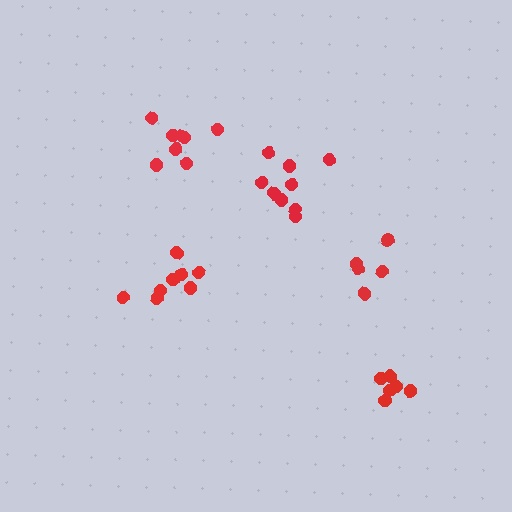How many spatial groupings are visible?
There are 5 spatial groupings.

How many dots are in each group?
Group 1: 5 dots, Group 2: 8 dots, Group 3: 8 dots, Group 4: 6 dots, Group 5: 10 dots (37 total).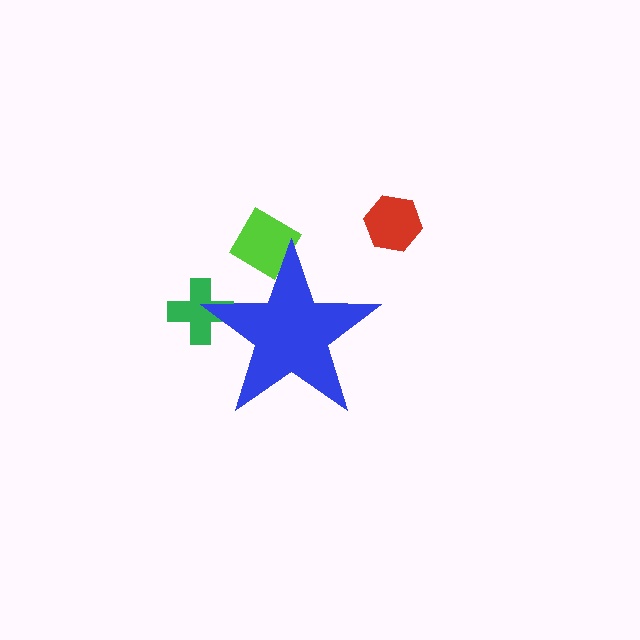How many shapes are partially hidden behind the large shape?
2 shapes are partially hidden.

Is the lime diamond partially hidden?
Yes, the lime diamond is partially hidden behind the blue star.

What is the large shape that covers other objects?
A blue star.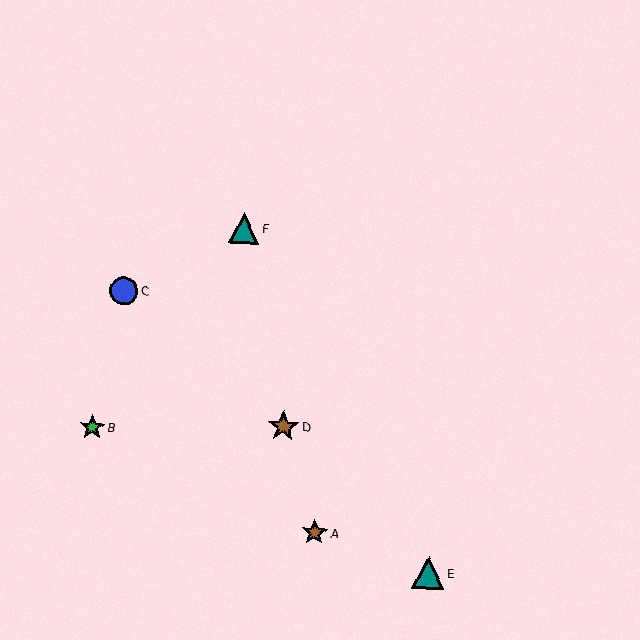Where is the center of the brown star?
The center of the brown star is at (283, 426).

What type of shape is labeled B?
Shape B is a green star.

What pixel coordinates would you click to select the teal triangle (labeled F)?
Click at (244, 228) to select the teal triangle F.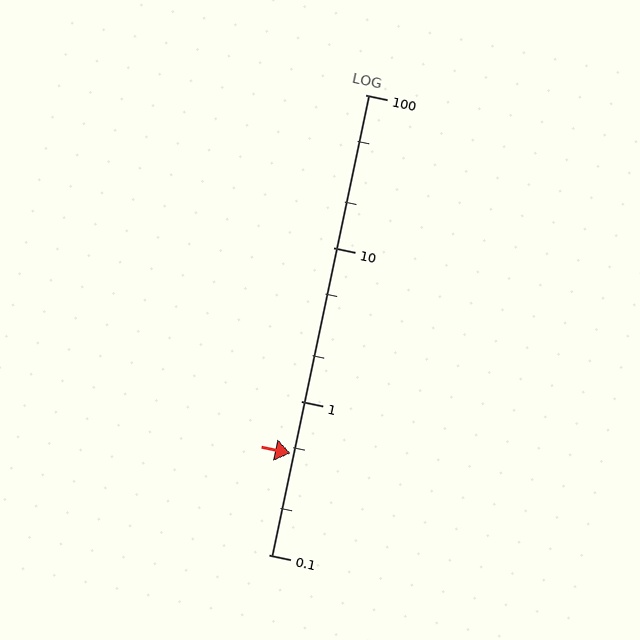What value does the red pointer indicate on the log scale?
The pointer indicates approximately 0.46.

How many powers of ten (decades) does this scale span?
The scale spans 3 decades, from 0.1 to 100.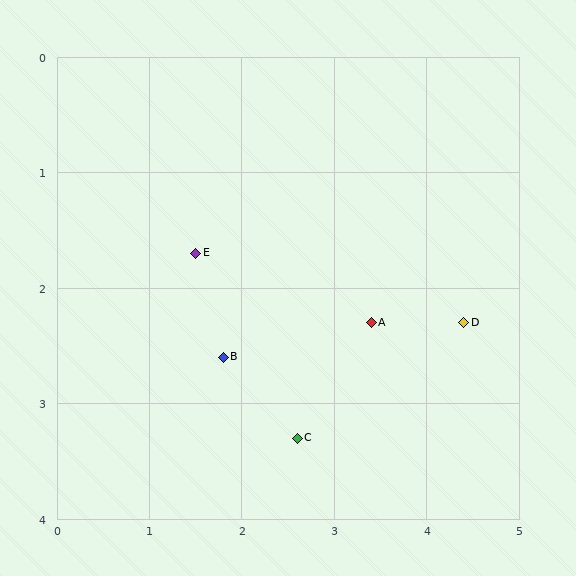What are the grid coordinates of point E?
Point E is at approximately (1.5, 1.7).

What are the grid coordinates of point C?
Point C is at approximately (2.6, 3.3).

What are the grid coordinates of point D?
Point D is at approximately (4.4, 2.3).